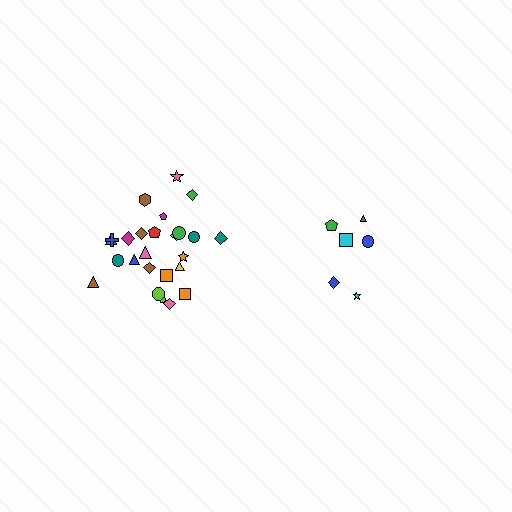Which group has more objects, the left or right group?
The left group.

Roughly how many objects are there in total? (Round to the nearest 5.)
Roughly 30 objects in total.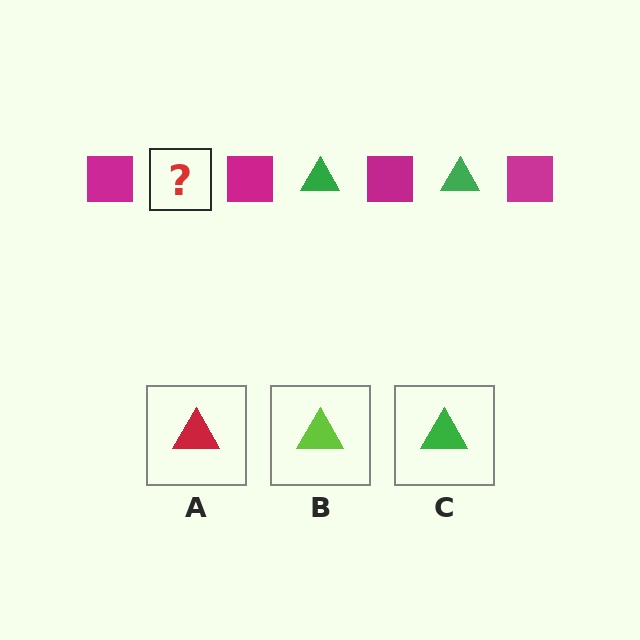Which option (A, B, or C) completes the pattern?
C.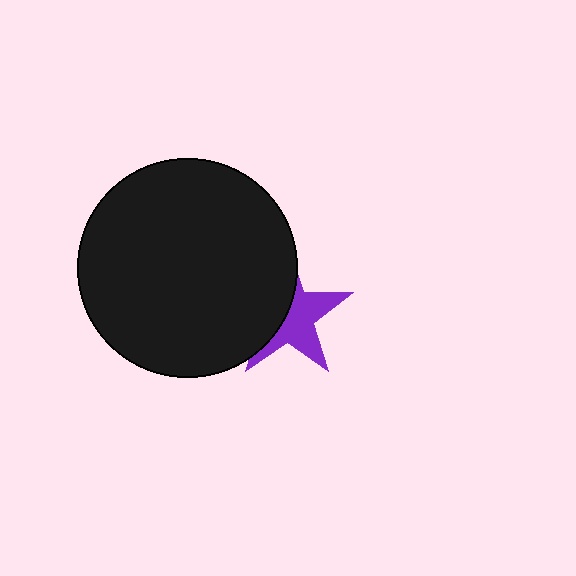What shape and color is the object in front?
The object in front is a black circle.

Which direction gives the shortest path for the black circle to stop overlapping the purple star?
Moving left gives the shortest separation.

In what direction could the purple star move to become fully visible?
The purple star could move right. That would shift it out from behind the black circle entirely.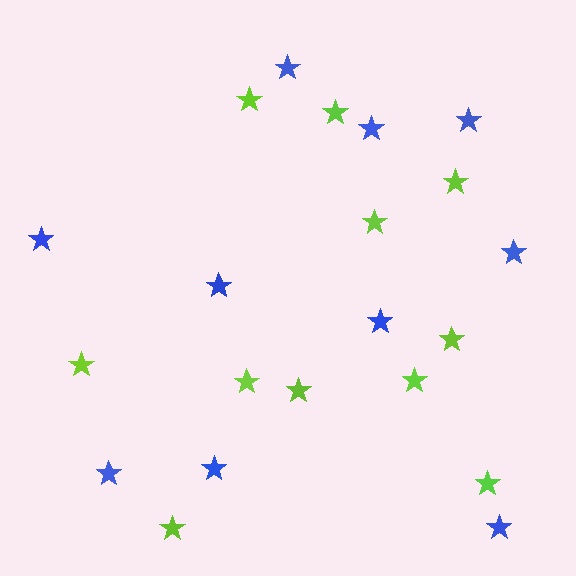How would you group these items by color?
There are 2 groups: one group of lime stars (11) and one group of blue stars (10).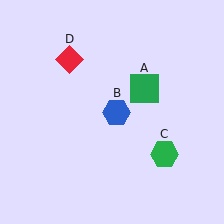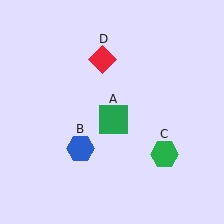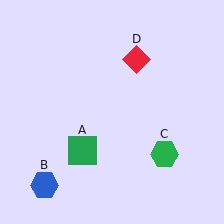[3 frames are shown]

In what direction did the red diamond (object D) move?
The red diamond (object D) moved right.